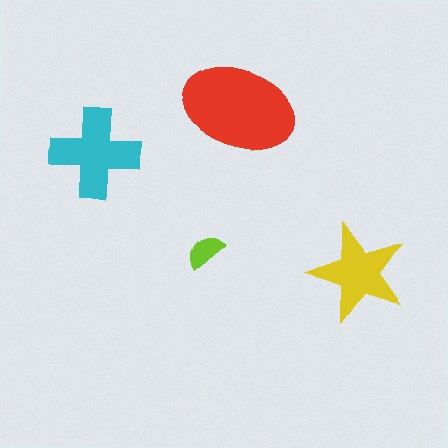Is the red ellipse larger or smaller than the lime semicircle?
Larger.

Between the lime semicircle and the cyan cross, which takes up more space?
The cyan cross.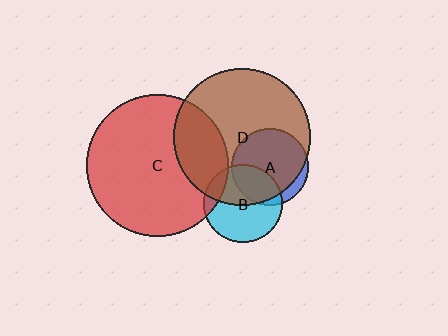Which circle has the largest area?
Circle C (red).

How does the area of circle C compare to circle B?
Approximately 3.3 times.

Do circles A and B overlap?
Yes.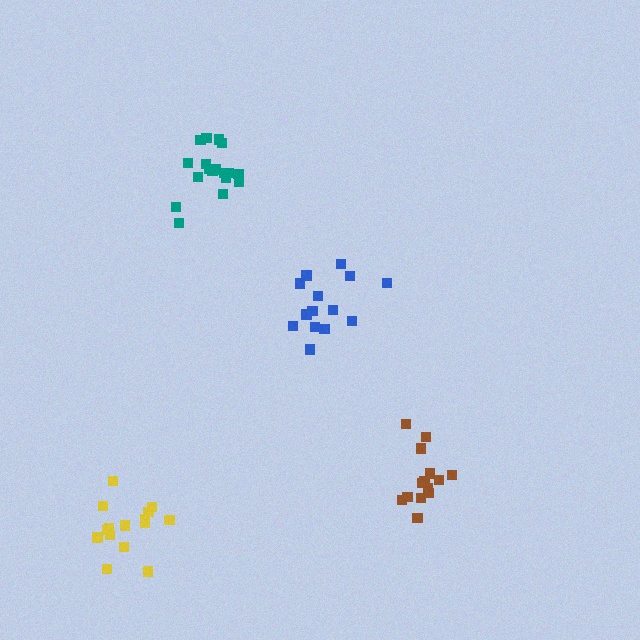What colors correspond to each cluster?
The clusters are colored: yellow, blue, brown, teal.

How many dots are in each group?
Group 1: 15 dots, Group 2: 14 dots, Group 3: 14 dots, Group 4: 19 dots (62 total).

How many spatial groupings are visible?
There are 4 spatial groupings.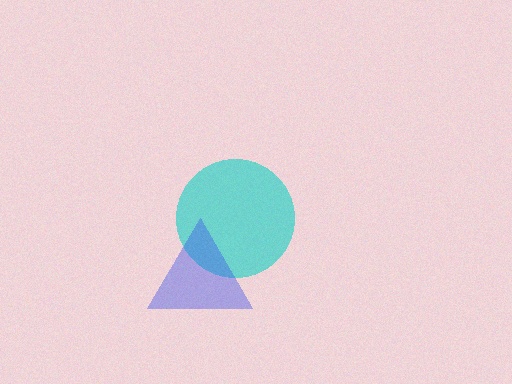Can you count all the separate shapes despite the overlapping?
Yes, there are 2 separate shapes.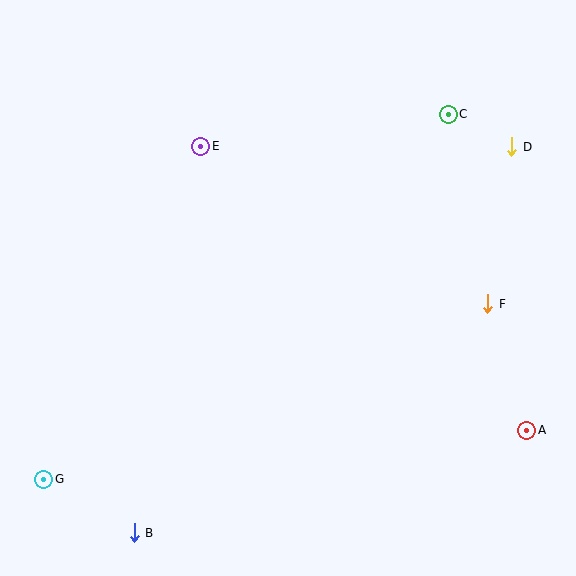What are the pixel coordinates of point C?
Point C is at (448, 114).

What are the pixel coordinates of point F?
Point F is at (488, 304).